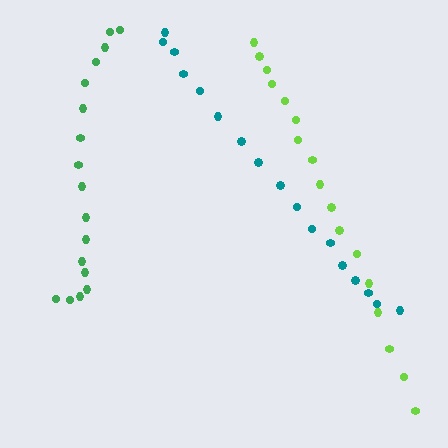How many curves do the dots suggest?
There are 3 distinct paths.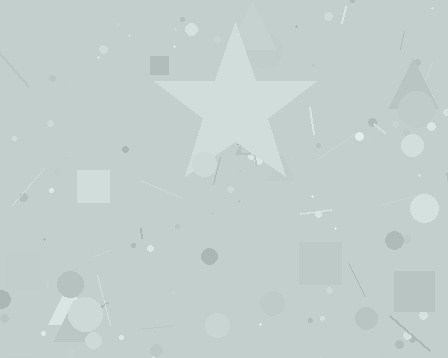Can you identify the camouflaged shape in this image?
The camouflaged shape is a star.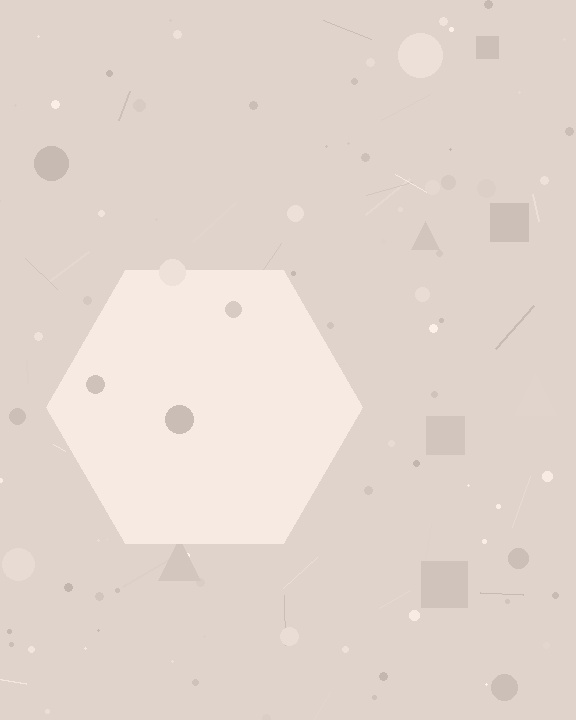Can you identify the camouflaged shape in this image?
The camouflaged shape is a hexagon.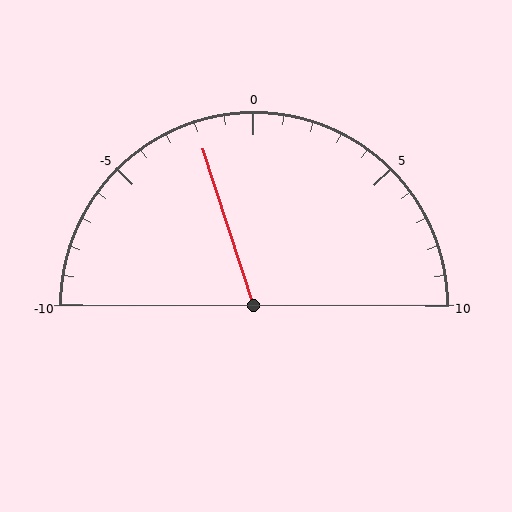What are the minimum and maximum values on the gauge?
The gauge ranges from -10 to 10.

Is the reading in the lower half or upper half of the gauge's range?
The reading is in the lower half of the range (-10 to 10).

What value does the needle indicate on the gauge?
The needle indicates approximately -2.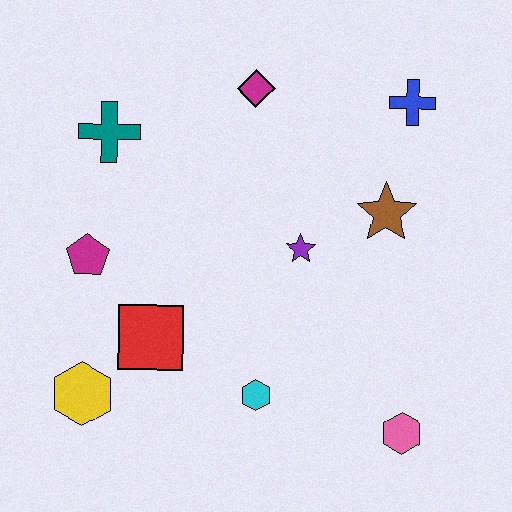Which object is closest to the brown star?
The purple star is closest to the brown star.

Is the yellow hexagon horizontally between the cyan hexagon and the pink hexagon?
No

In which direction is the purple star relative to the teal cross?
The purple star is to the right of the teal cross.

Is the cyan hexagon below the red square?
Yes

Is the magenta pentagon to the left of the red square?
Yes